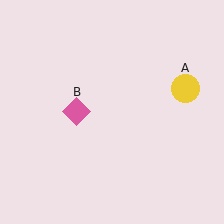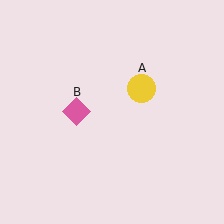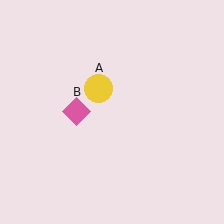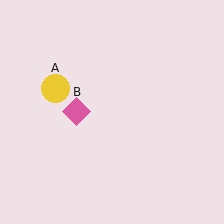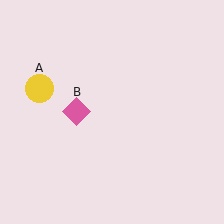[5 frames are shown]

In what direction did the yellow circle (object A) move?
The yellow circle (object A) moved left.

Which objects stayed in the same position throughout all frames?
Pink diamond (object B) remained stationary.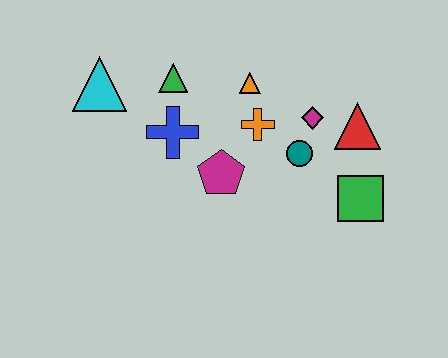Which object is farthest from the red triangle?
The cyan triangle is farthest from the red triangle.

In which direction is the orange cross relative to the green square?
The orange cross is to the left of the green square.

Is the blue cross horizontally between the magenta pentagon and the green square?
No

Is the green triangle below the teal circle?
No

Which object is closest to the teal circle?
The magenta diamond is closest to the teal circle.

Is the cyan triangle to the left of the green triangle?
Yes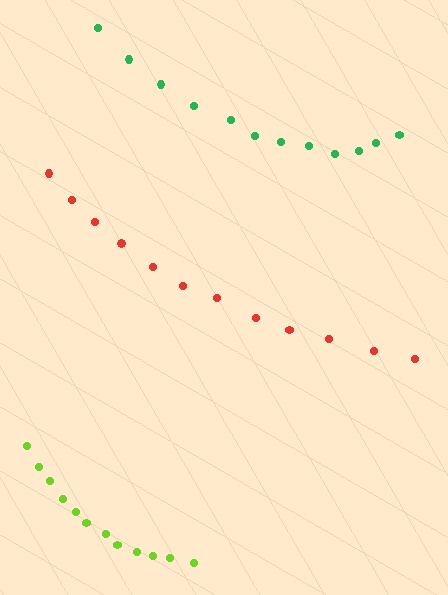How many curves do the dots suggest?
There are 3 distinct paths.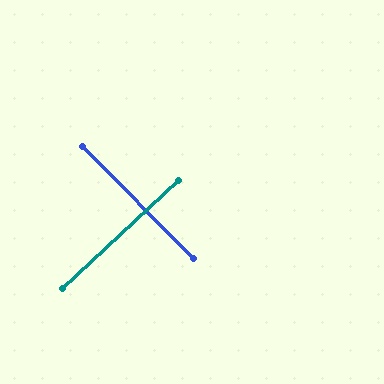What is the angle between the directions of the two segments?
Approximately 88 degrees.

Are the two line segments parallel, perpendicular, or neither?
Perpendicular — they meet at approximately 88°.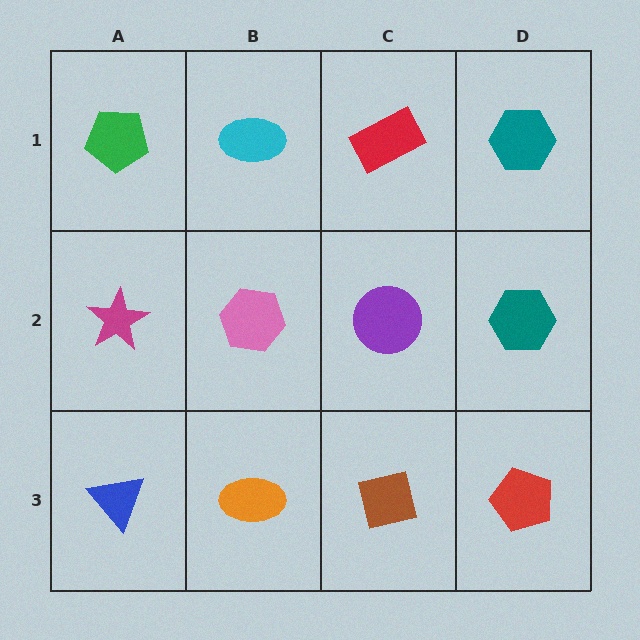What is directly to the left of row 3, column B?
A blue triangle.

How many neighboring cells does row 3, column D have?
2.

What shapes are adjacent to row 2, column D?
A teal hexagon (row 1, column D), a red pentagon (row 3, column D), a purple circle (row 2, column C).